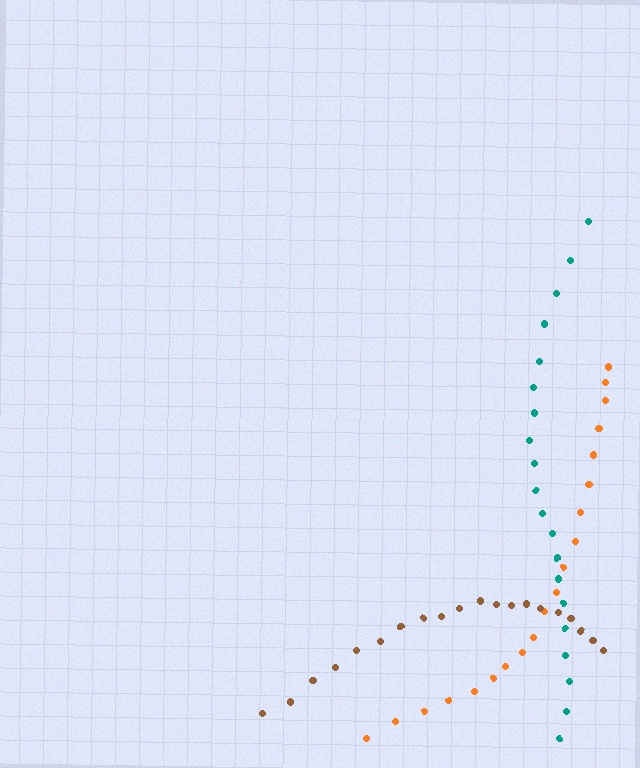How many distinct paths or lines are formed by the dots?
There are 3 distinct paths.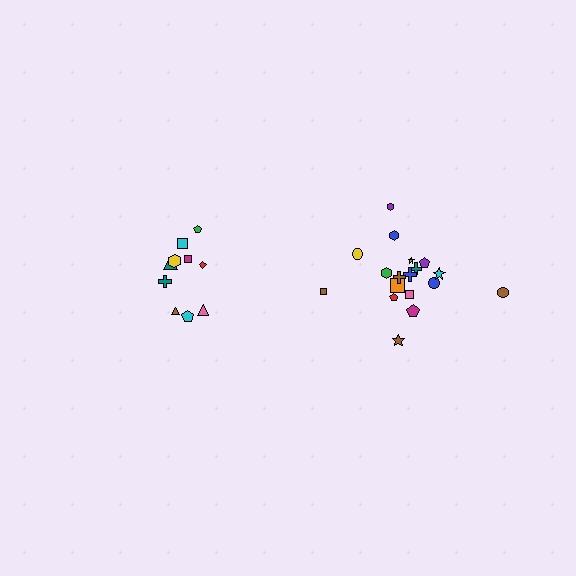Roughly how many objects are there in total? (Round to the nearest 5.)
Roughly 30 objects in total.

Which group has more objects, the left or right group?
The right group.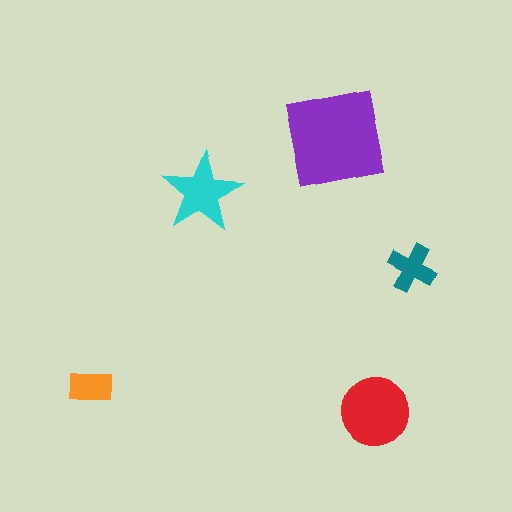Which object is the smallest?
The orange rectangle.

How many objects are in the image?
There are 5 objects in the image.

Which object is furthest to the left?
The orange rectangle is leftmost.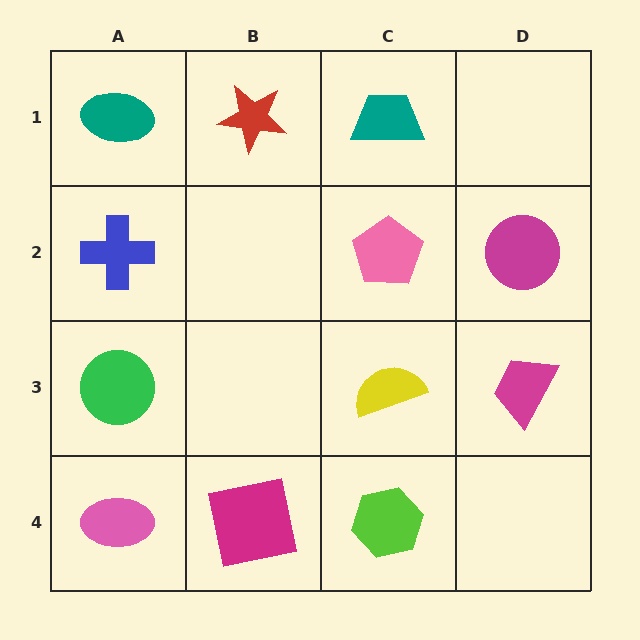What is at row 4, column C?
A lime hexagon.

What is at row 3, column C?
A yellow semicircle.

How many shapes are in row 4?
3 shapes.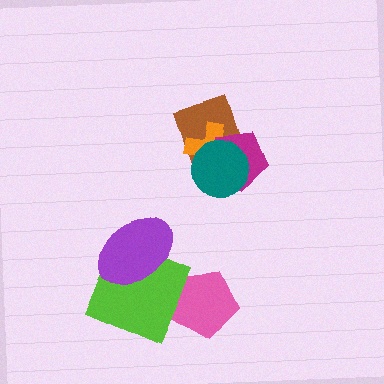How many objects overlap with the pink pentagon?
1 object overlaps with the pink pentagon.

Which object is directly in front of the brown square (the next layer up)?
The orange cross is directly in front of the brown square.